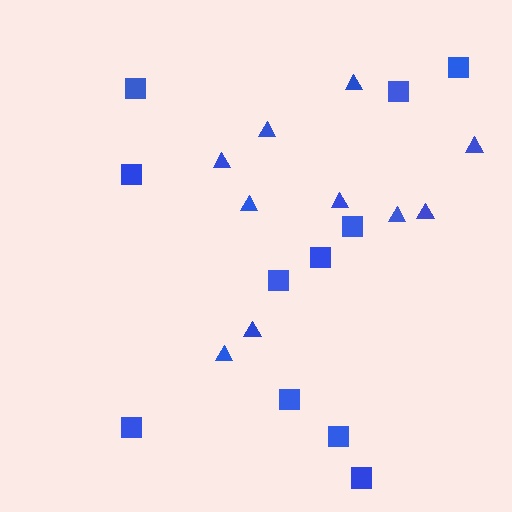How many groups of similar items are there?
There are 2 groups: one group of squares (11) and one group of triangles (10).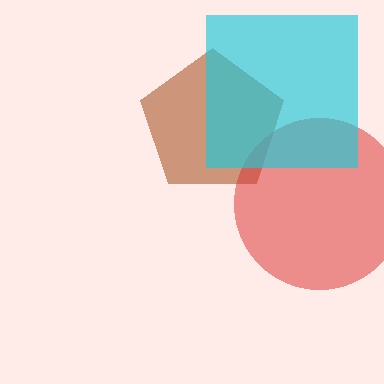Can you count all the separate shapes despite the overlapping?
Yes, there are 3 separate shapes.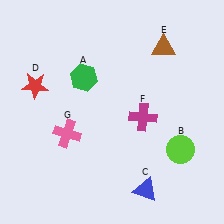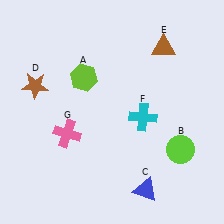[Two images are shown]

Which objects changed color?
A changed from green to lime. D changed from red to brown. F changed from magenta to cyan.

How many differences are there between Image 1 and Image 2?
There are 3 differences between the two images.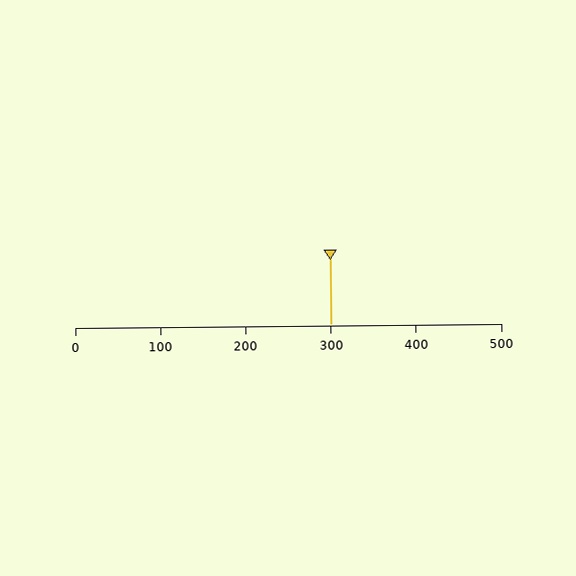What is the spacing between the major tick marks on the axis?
The major ticks are spaced 100 apart.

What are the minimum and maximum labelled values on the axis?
The axis runs from 0 to 500.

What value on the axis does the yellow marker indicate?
The marker indicates approximately 300.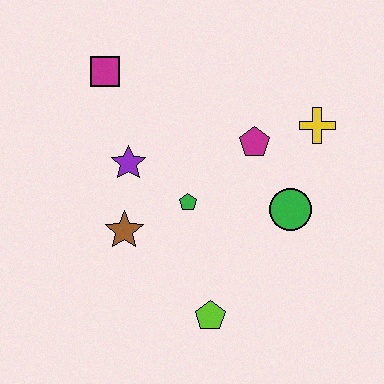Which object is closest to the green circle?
The magenta pentagon is closest to the green circle.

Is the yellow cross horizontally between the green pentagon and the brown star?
No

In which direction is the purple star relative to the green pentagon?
The purple star is to the left of the green pentagon.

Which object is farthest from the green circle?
The magenta square is farthest from the green circle.